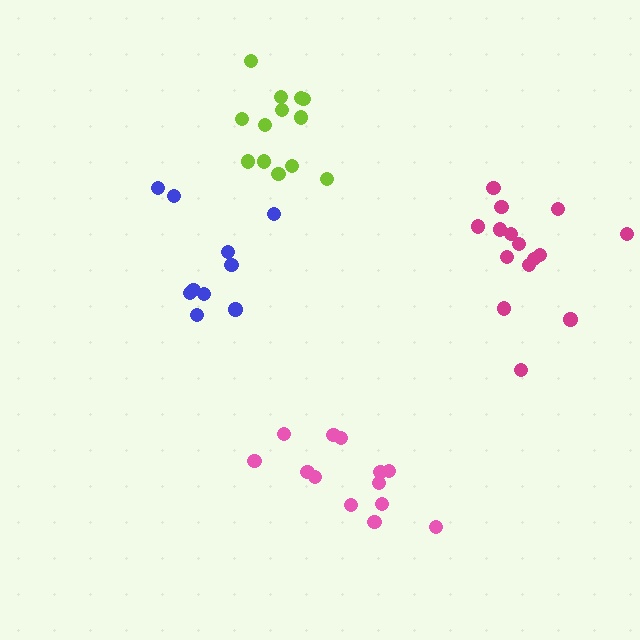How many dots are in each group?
Group 1: 10 dots, Group 2: 15 dots, Group 3: 13 dots, Group 4: 13 dots (51 total).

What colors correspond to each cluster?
The clusters are colored: blue, magenta, lime, pink.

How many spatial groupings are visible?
There are 4 spatial groupings.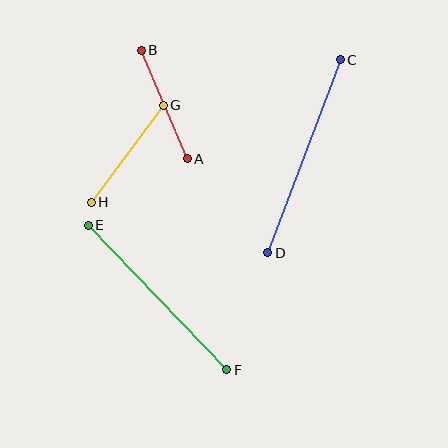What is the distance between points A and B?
The distance is approximately 118 pixels.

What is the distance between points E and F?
The distance is approximately 200 pixels.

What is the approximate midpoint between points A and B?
The midpoint is at approximately (164, 104) pixels.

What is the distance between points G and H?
The distance is approximately 121 pixels.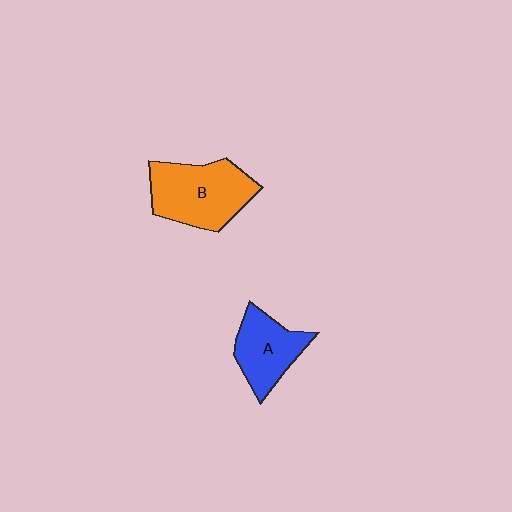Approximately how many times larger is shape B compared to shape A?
Approximately 1.4 times.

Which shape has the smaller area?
Shape A (blue).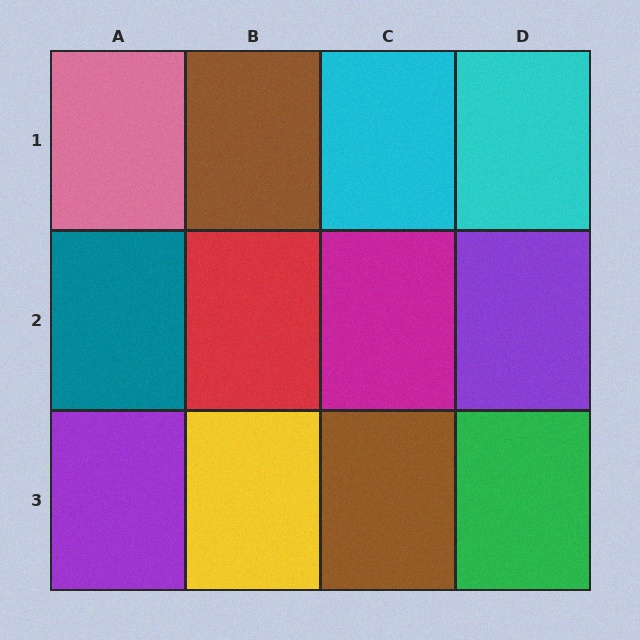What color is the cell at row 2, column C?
Magenta.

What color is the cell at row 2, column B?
Red.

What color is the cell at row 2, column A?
Teal.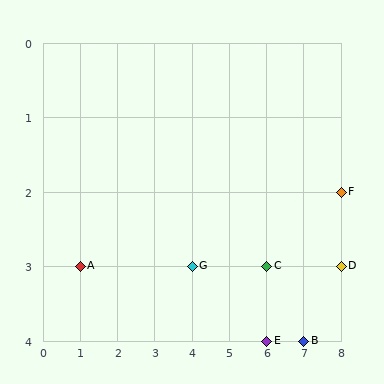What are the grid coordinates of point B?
Point B is at grid coordinates (7, 4).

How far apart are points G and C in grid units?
Points G and C are 2 columns apart.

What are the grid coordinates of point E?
Point E is at grid coordinates (6, 4).